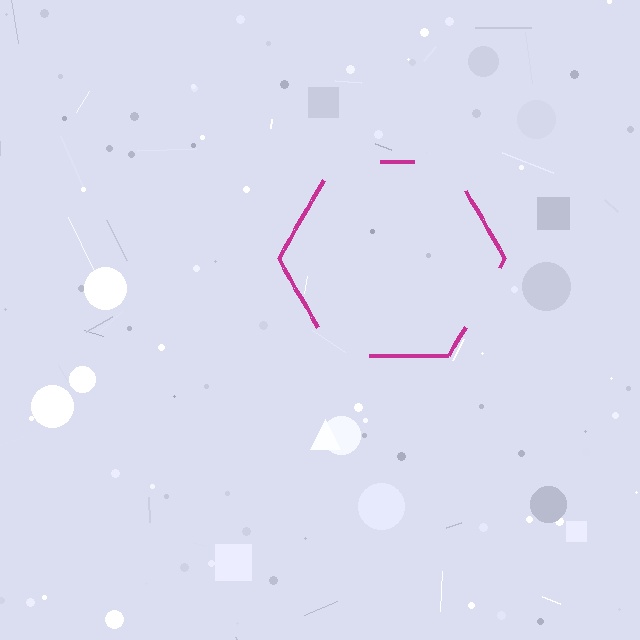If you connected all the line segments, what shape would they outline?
They would outline a hexagon.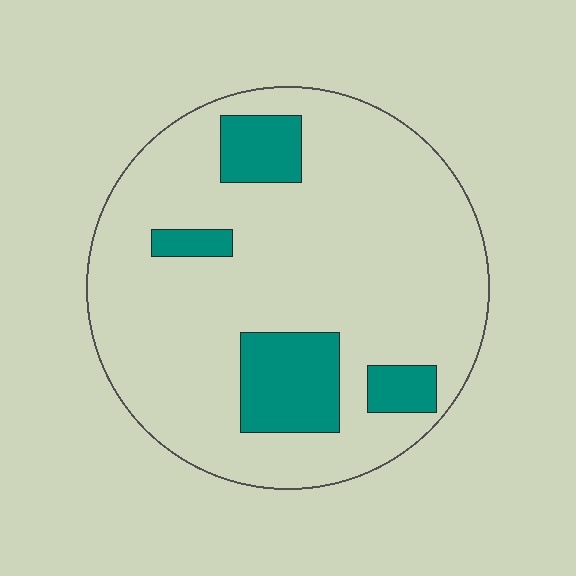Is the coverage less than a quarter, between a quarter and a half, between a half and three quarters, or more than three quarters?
Less than a quarter.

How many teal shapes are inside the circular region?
4.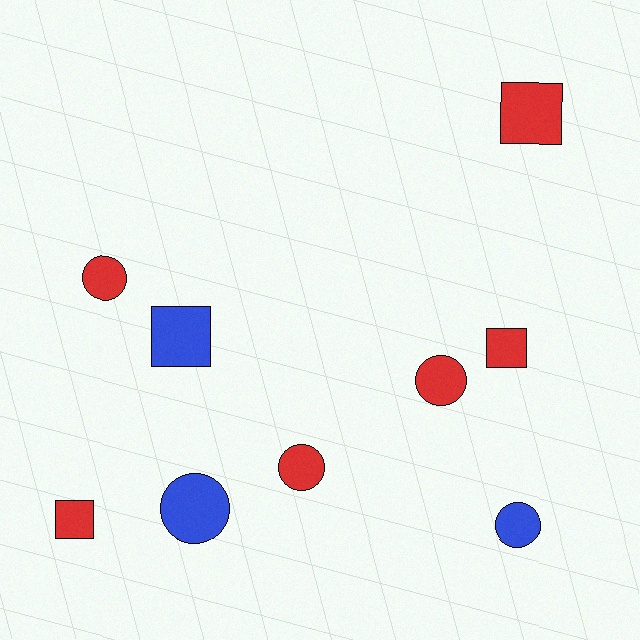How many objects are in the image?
There are 9 objects.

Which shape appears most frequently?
Circle, with 5 objects.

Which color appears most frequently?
Red, with 6 objects.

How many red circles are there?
There are 3 red circles.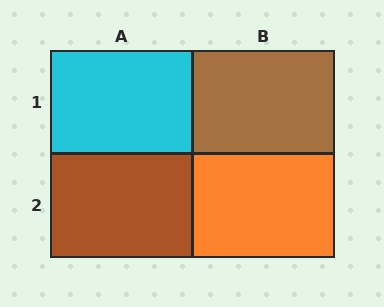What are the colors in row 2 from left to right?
Brown, orange.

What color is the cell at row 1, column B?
Brown.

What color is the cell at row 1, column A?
Cyan.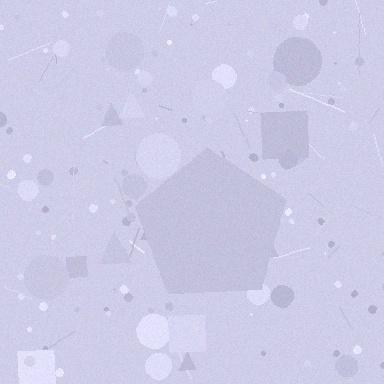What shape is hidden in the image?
A pentagon is hidden in the image.